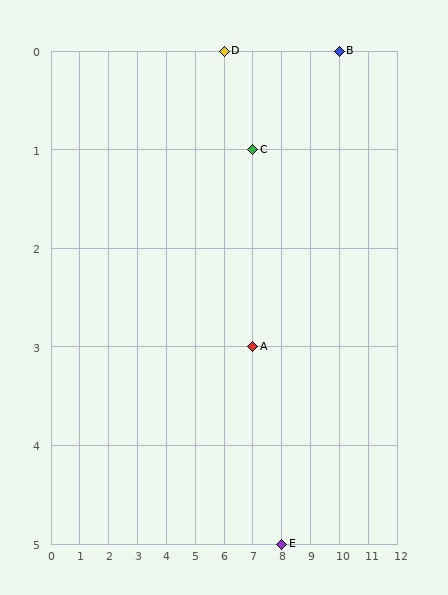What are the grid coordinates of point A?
Point A is at grid coordinates (7, 3).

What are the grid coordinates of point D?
Point D is at grid coordinates (6, 0).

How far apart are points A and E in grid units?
Points A and E are 1 column and 2 rows apart (about 2.2 grid units diagonally).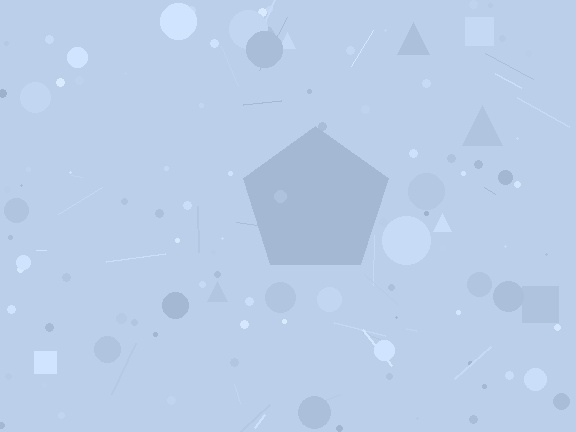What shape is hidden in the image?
A pentagon is hidden in the image.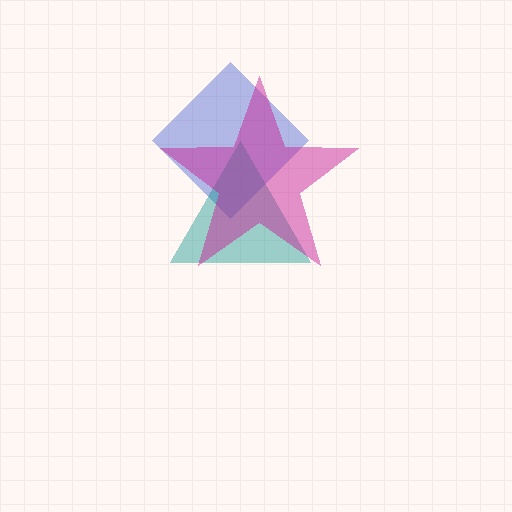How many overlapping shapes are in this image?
There are 3 overlapping shapes in the image.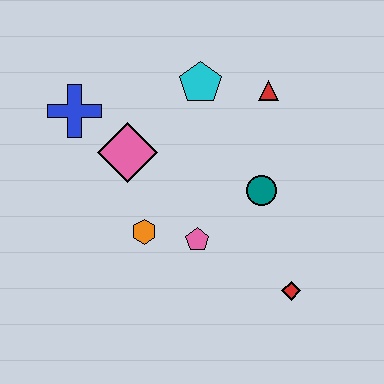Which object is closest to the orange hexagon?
The pink pentagon is closest to the orange hexagon.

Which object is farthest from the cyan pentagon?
The red diamond is farthest from the cyan pentagon.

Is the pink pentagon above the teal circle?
No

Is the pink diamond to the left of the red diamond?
Yes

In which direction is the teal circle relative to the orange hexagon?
The teal circle is to the right of the orange hexagon.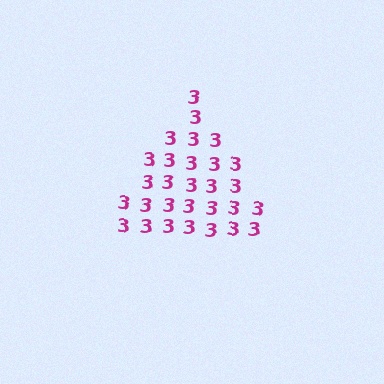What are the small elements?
The small elements are digit 3's.